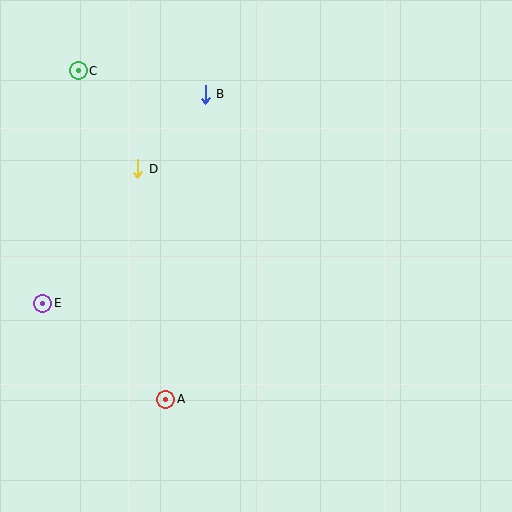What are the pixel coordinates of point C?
Point C is at (78, 71).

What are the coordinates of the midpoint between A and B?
The midpoint between A and B is at (185, 247).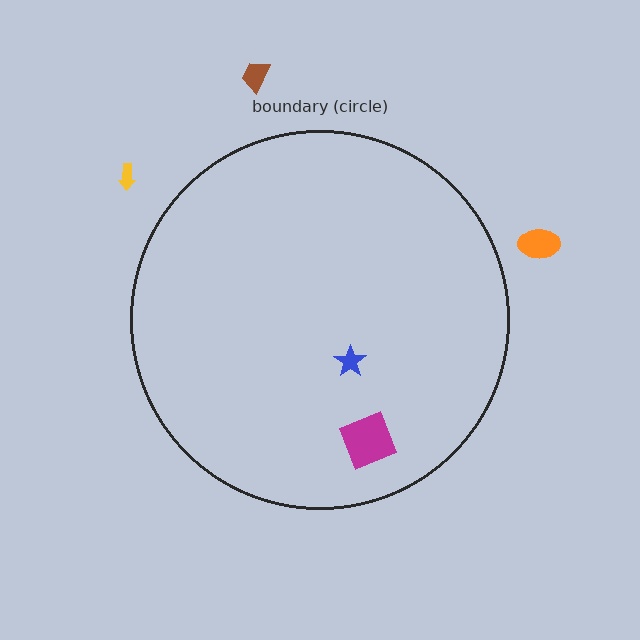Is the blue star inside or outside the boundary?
Inside.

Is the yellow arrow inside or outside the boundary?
Outside.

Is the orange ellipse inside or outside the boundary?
Outside.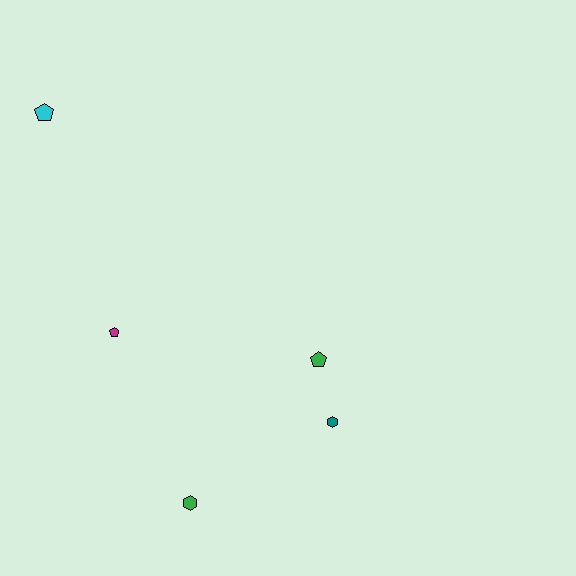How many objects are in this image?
There are 5 objects.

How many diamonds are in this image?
There are no diamonds.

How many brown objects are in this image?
There are no brown objects.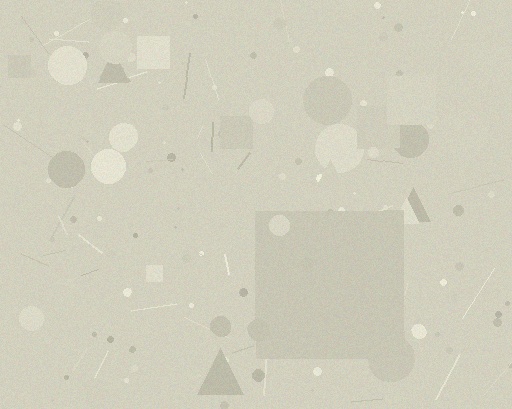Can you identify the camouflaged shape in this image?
The camouflaged shape is a square.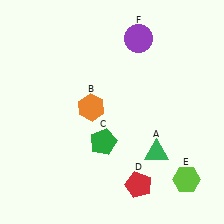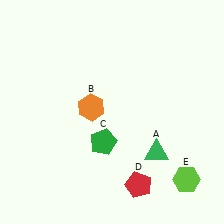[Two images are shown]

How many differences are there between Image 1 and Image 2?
There is 1 difference between the two images.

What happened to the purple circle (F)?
The purple circle (F) was removed in Image 2. It was in the top-right area of Image 1.